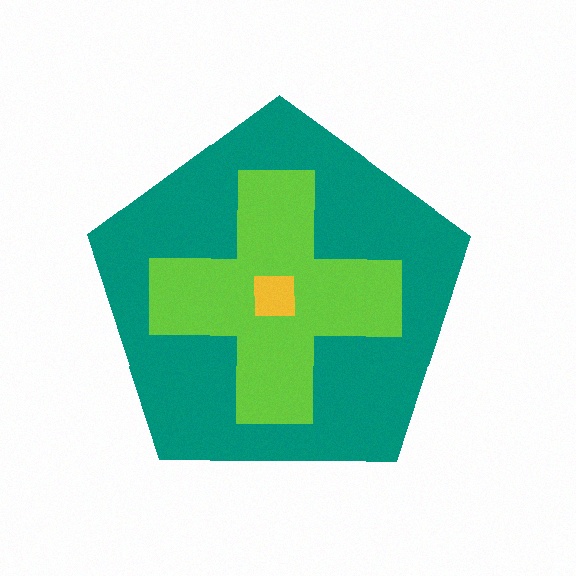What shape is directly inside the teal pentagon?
The lime cross.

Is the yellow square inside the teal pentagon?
Yes.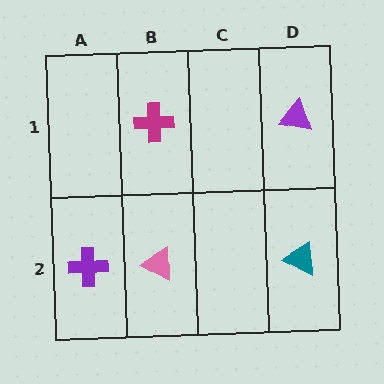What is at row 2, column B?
A pink triangle.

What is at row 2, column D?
A teal triangle.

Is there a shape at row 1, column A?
No, that cell is empty.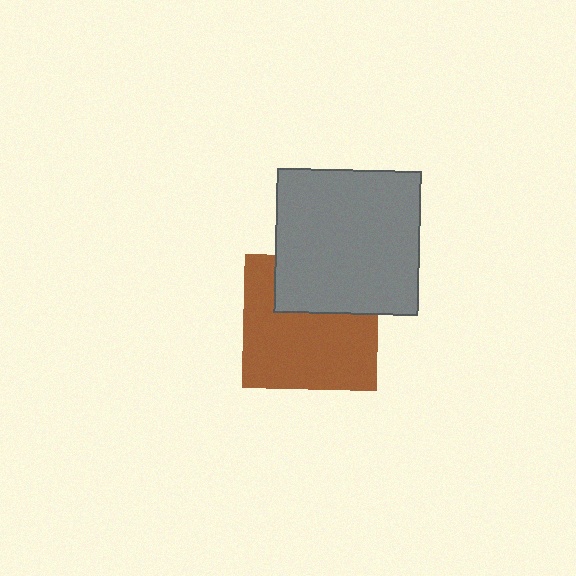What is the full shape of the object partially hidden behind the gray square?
The partially hidden object is a brown square.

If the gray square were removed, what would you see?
You would see the complete brown square.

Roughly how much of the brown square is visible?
Most of it is visible (roughly 66%).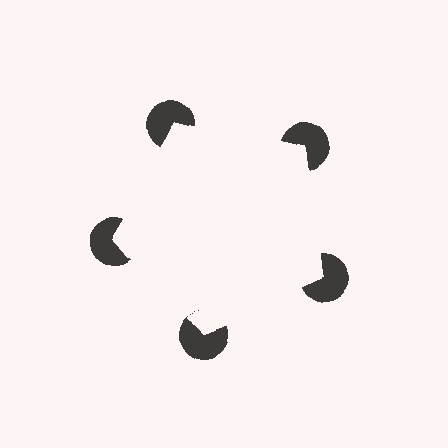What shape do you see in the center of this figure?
An illusory pentagon — its edges are inferred from the aligned wedge cuts in the pac-man discs, not physically drawn.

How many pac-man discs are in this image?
There are 5 — one at each vertex of the illusory pentagon.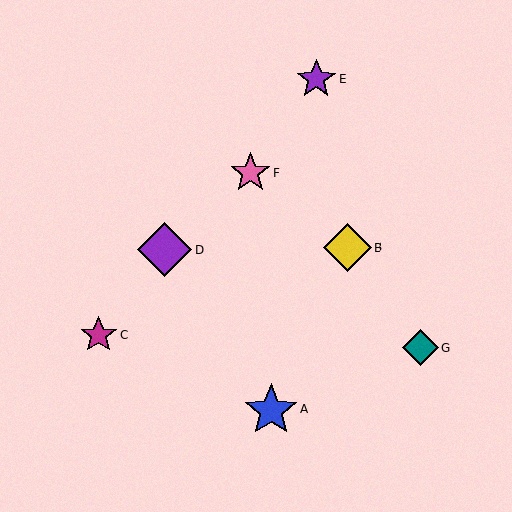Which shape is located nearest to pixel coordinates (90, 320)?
The magenta star (labeled C) at (99, 335) is nearest to that location.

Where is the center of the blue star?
The center of the blue star is at (271, 410).